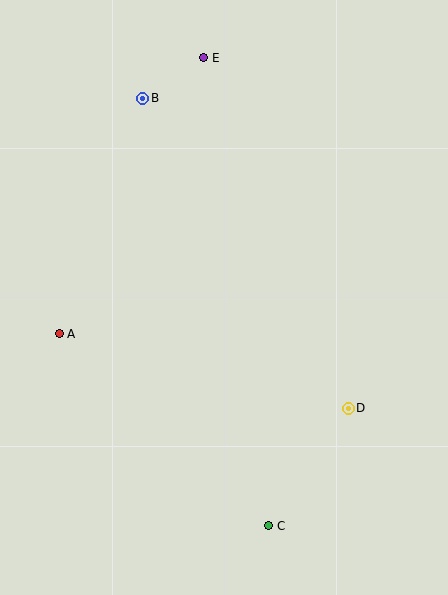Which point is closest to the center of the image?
Point D at (348, 408) is closest to the center.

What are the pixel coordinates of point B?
Point B is at (143, 98).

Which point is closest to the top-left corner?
Point B is closest to the top-left corner.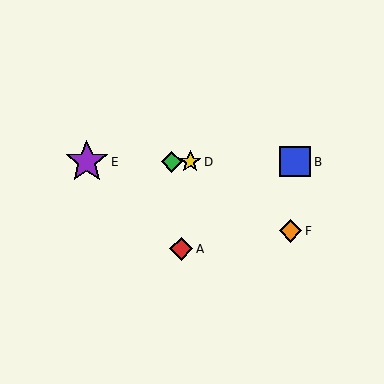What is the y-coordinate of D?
Object D is at y≈162.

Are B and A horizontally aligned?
No, B is at y≈162 and A is at y≈249.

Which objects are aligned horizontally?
Objects B, C, D, E are aligned horizontally.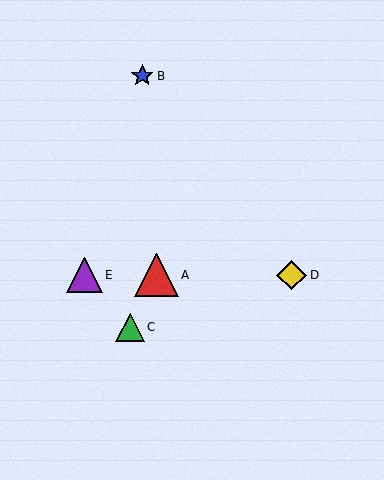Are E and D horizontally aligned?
Yes, both are at y≈275.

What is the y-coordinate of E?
Object E is at y≈275.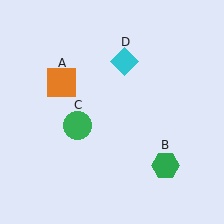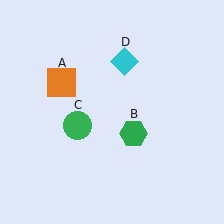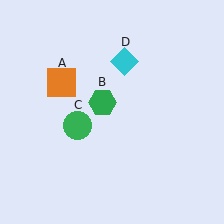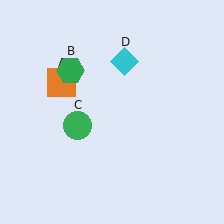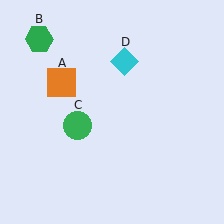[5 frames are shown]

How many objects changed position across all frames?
1 object changed position: green hexagon (object B).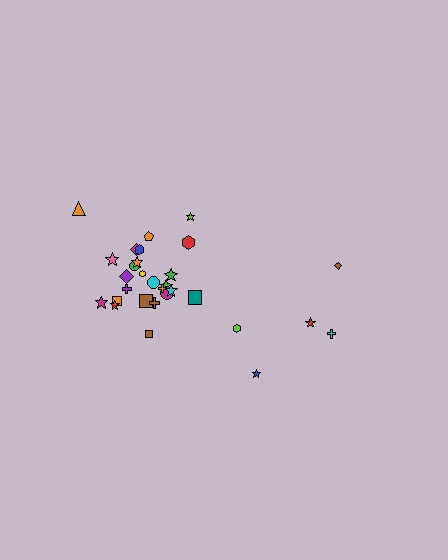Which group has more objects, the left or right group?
The left group.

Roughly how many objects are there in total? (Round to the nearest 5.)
Roughly 30 objects in total.